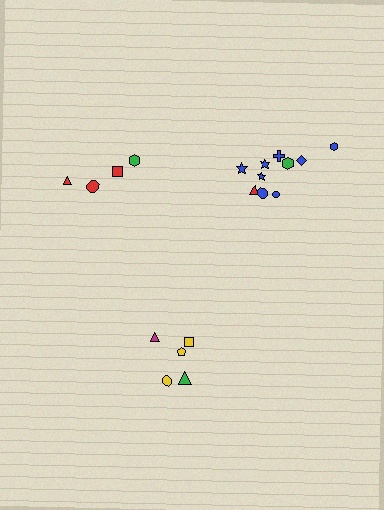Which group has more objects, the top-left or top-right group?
The top-right group.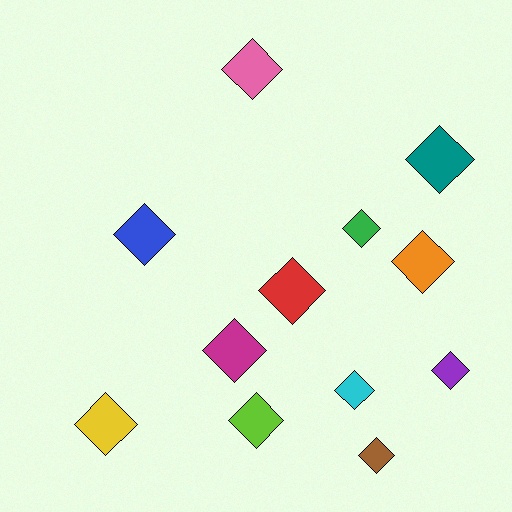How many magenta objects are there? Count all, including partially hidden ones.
There is 1 magenta object.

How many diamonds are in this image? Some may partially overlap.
There are 12 diamonds.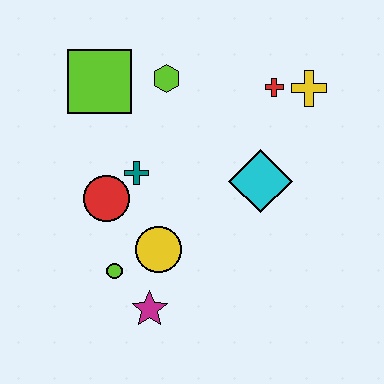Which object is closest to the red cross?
The yellow cross is closest to the red cross.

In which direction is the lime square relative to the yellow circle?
The lime square is above the yellow circle.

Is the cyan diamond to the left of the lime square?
No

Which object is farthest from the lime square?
The magenta star is farthest from the lime square.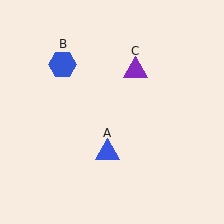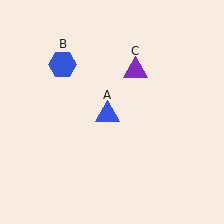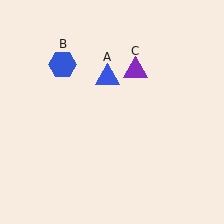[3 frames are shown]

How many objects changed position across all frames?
1 object changed position: blue triangle (object A).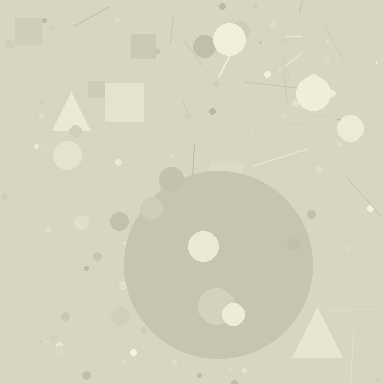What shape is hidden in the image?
A circle is hidden in the image.